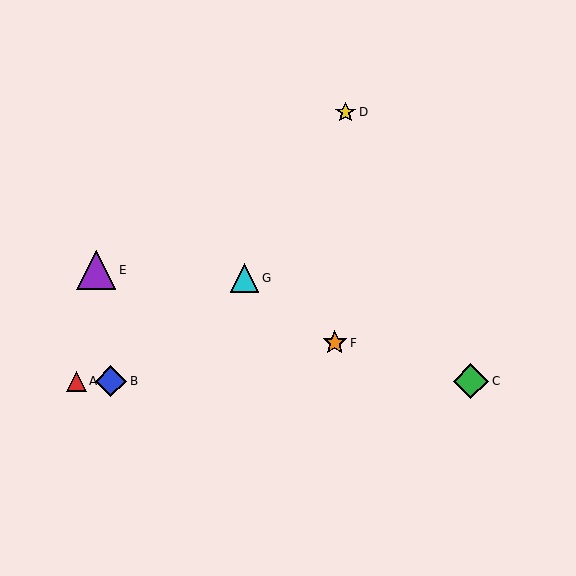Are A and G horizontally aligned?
No, A is at y≈381 and G is at y≈278.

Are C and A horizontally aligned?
Yes, both are at y≈381.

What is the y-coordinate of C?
Object C is at y≈381.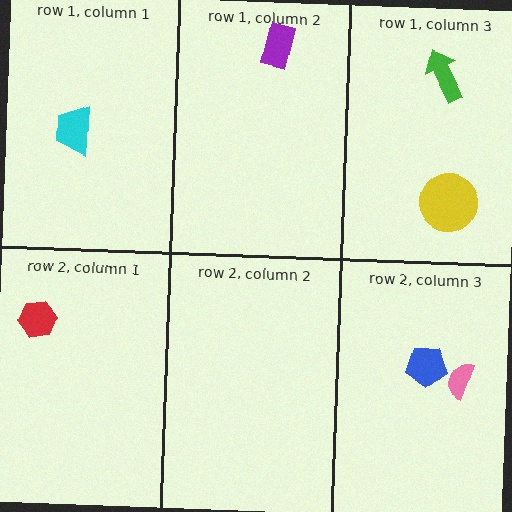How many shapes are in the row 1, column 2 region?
1.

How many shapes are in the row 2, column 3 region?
2.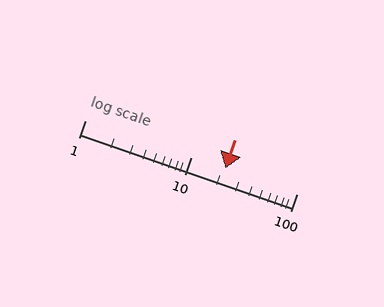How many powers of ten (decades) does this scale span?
The scale spans 2 decades, from 1 to 100.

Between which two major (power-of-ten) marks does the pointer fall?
The pointer is between 10 and 100.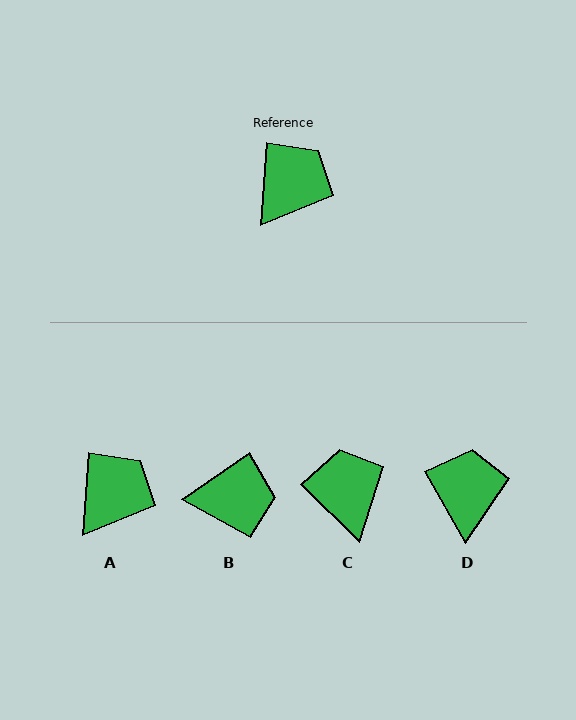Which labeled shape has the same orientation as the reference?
A.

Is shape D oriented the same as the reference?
No, it is off by about 34 degrees.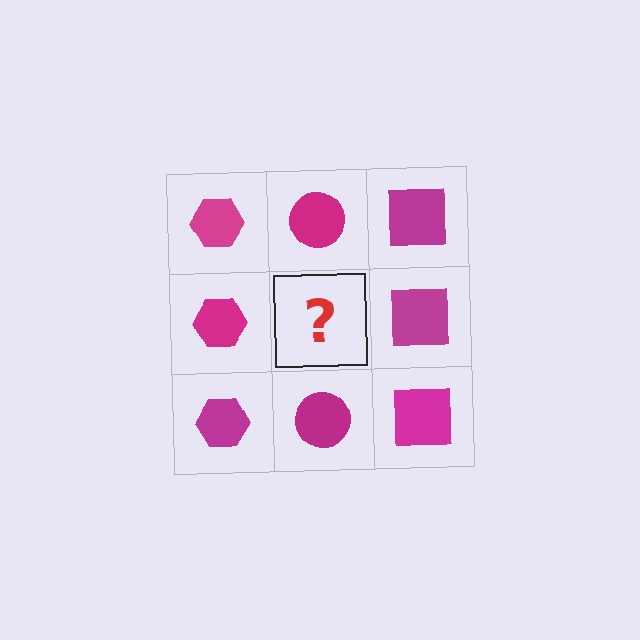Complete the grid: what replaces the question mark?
The question mark should be replaced with a magenta circle.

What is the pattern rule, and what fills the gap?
The rule is that each column has a consistent shape. The gap should be filled with a magenta circle.